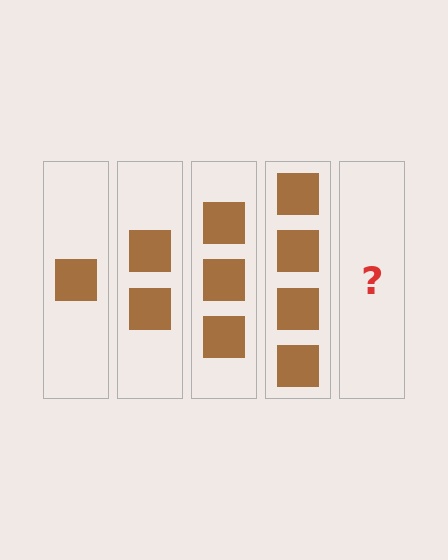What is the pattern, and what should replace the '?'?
The pattern is that each step adds one more square. The '?' should be 5 squares.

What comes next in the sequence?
The next element should be 5 squares.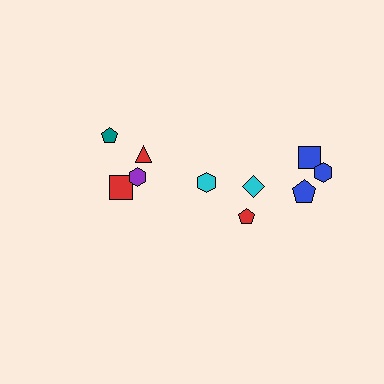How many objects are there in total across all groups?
There are 10 objects.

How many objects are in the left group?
There are 4 objects.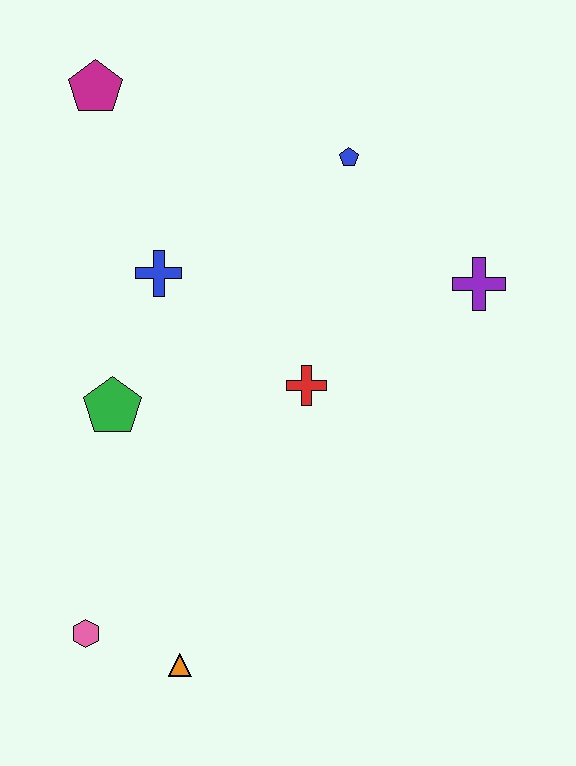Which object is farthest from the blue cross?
The orange triangle is farthest from the blue cross.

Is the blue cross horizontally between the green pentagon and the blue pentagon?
Yes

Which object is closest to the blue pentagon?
The purple cross is closest to the blue pentagon.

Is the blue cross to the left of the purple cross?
Yes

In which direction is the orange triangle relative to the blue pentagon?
The orange triangle is below the blue pentagon.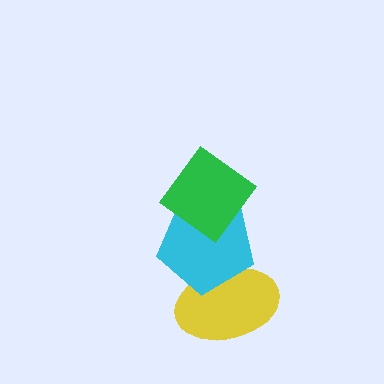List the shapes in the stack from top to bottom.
From top to bottom: the green diamond, the cyan pentagon, the yellow ellipse.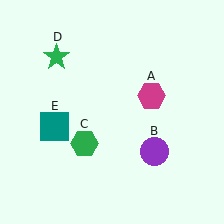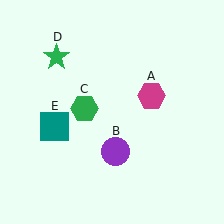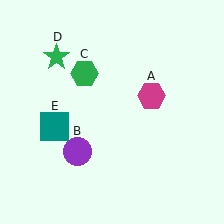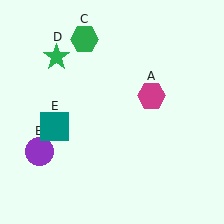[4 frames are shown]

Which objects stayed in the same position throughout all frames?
Magenta hexagon (object A) and green star (object D) and teal square (object E) remained stationary.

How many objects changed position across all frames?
2 objects changed position: purple circle (object B), green hexagon (object C).